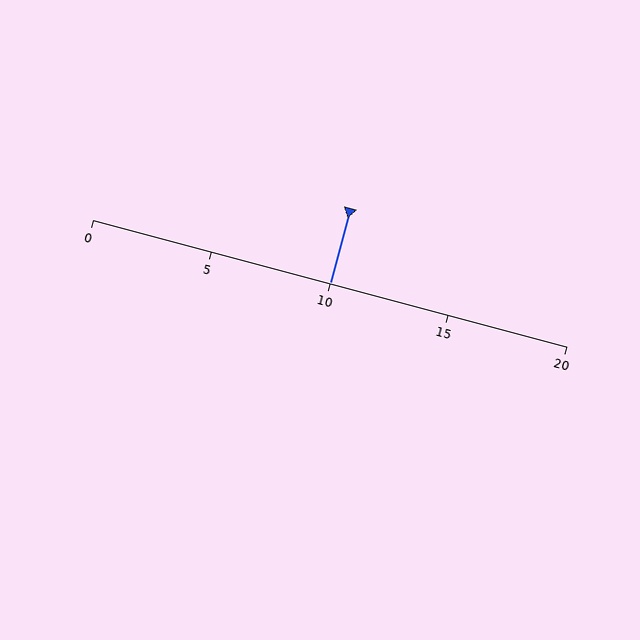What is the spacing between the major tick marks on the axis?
The major ticks are spaced 5 apart.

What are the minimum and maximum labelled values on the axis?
The axis runs from 0 to 20.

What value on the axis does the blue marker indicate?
The marker indicates approximately 10.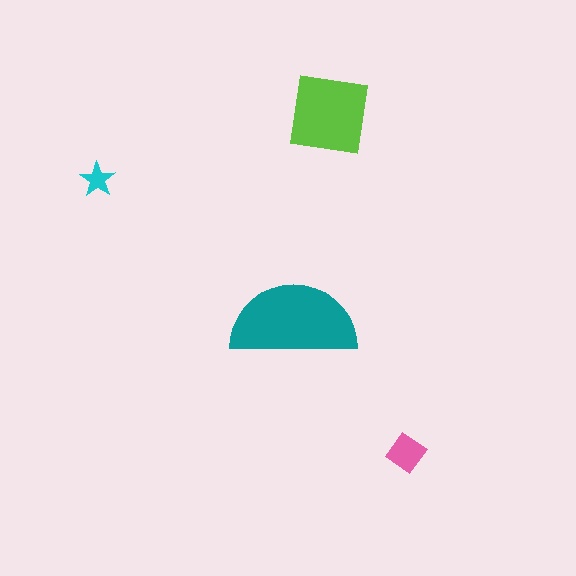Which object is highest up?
The lime square is topmost.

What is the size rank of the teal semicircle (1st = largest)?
1st.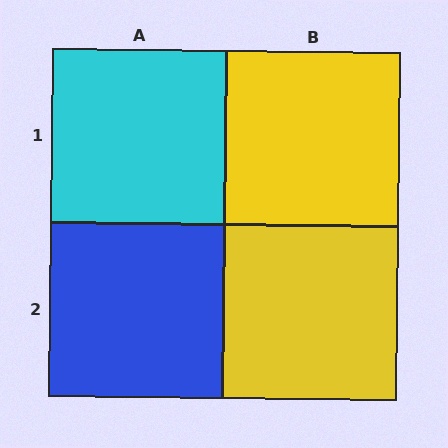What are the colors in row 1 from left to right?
Cyan, yellow.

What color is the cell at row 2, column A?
Blue.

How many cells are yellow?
2 cells are yellow.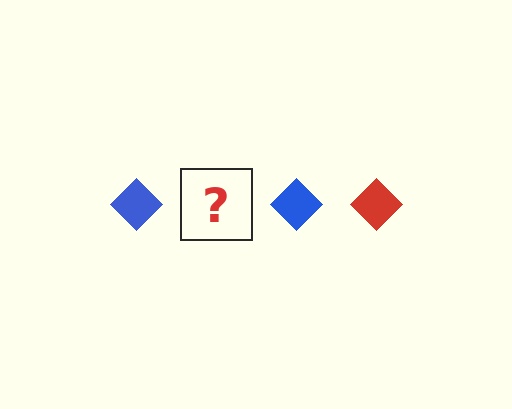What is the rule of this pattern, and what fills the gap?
The rule is that the pattern cycles through blue, red diamonds. The gap should be filled with a red diamond.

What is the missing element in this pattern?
The missing element is a red diamond.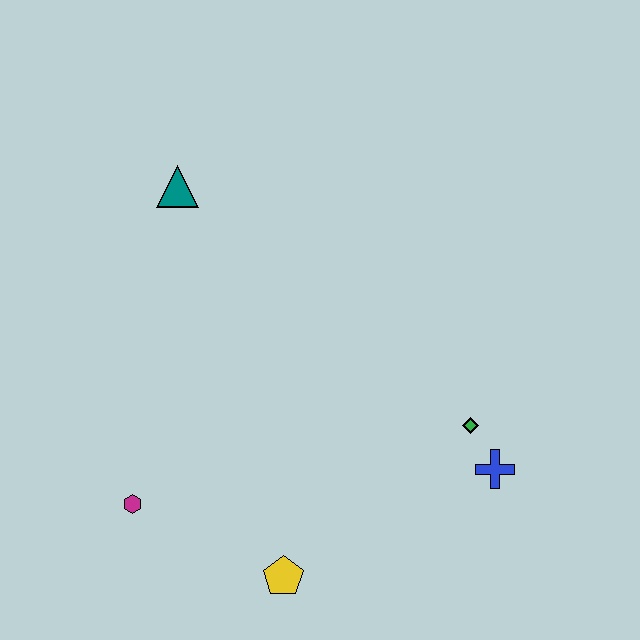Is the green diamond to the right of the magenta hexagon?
Yes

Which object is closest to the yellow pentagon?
The magenta hexagon is closest to the yellow pentagon.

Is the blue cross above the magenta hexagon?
Yes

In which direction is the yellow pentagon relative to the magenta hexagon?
The yellow pentagon is to the right of the magenta hexagon.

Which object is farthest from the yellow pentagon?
The teal triangle is farthest from the yellow pentagon.